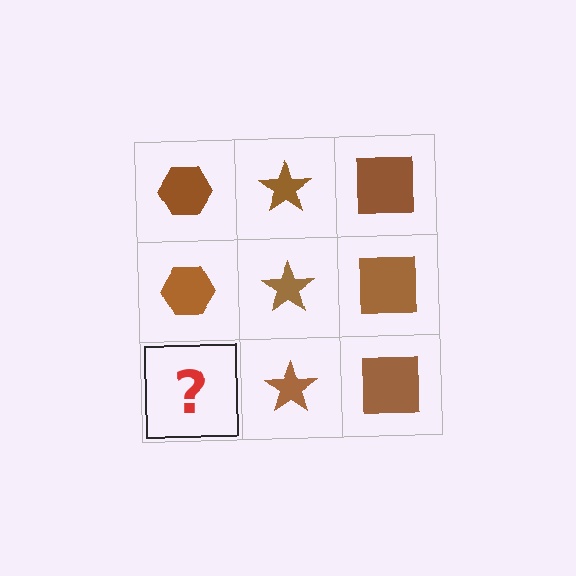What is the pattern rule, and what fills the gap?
The rule is that each column has a consistent shape. The gap should be filled with a brown hexagon.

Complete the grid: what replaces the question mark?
The question mark should be replaced with a brown hexagon.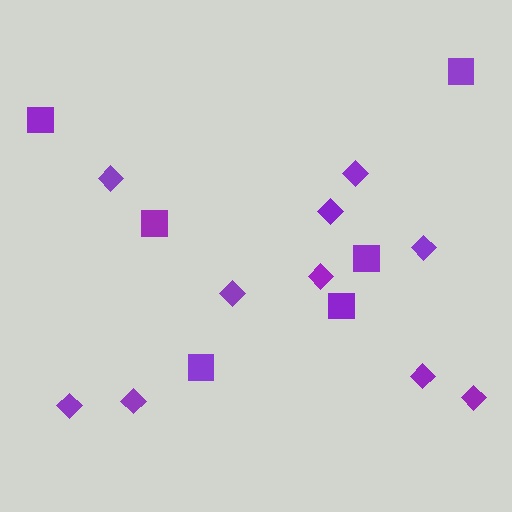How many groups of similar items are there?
There are 2 groups: one group of squares (6) and one group of diamonds (10).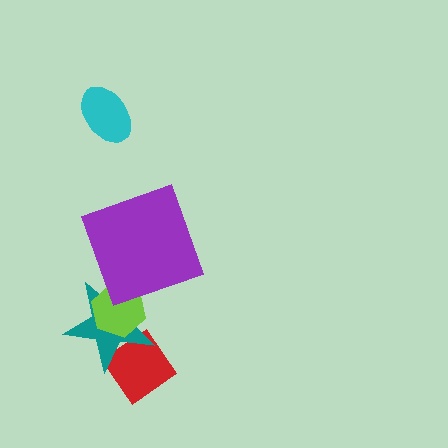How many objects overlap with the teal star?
3 objects overlap with the teal star.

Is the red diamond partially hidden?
Yes, it is partially covered by another shape.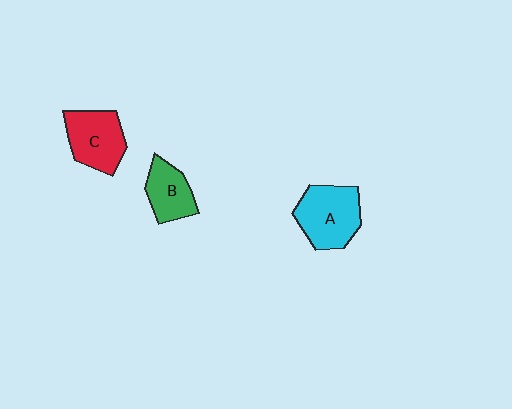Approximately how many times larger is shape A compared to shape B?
Approximately 1.5 times.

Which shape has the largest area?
Shape A (cyan).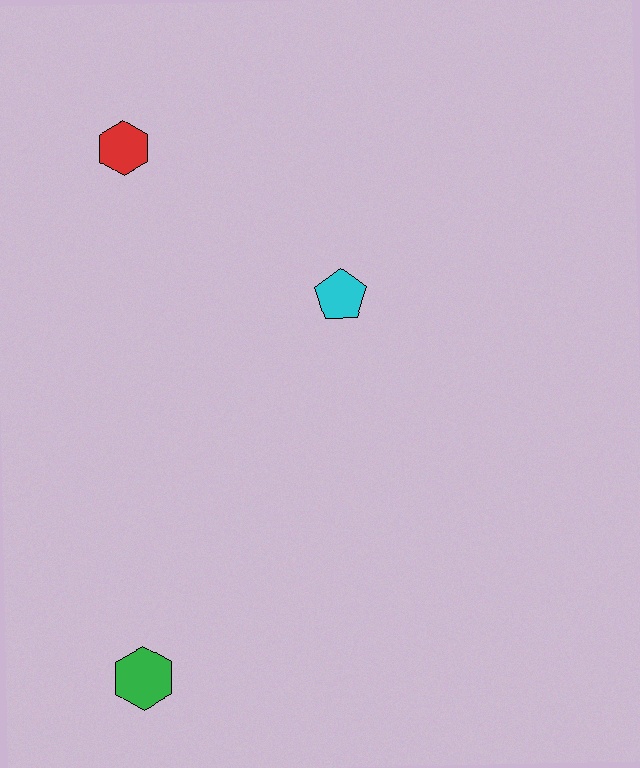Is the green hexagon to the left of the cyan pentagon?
Yes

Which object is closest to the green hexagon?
The cyan pentagon is closest to the green hexagon.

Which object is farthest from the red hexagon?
The green hexagon is farthest from the red hexagon.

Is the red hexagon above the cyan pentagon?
Yes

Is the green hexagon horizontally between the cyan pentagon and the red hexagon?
Yes